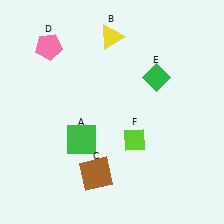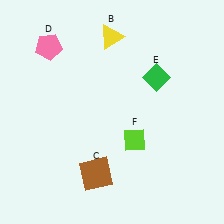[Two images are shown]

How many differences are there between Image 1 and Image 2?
There is 1 difference between the two images.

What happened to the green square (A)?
The green square (A) was removed in Image 2. It was in the bottom-left area of Image 1.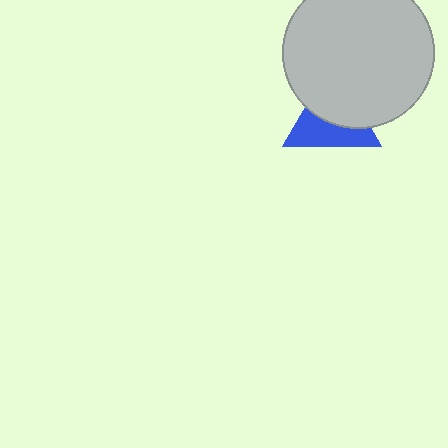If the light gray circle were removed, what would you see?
You would see the complete blue triangle.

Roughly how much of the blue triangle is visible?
About half of it is visible (roughly 49%).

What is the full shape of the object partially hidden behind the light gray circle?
The partially hidden object is a blue triangle.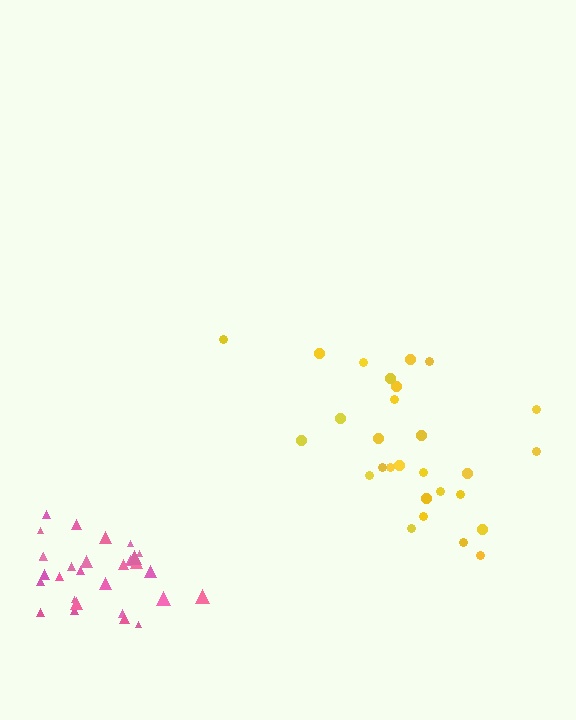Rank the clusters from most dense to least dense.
pink, yellow.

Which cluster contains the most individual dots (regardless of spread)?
Pink (30).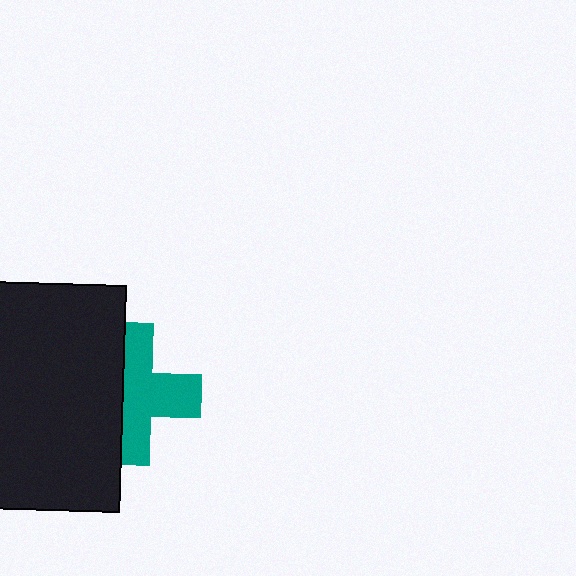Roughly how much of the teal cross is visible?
About half of it is visible (roughly 58%).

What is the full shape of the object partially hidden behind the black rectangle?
The partially hidden object is a teal cross.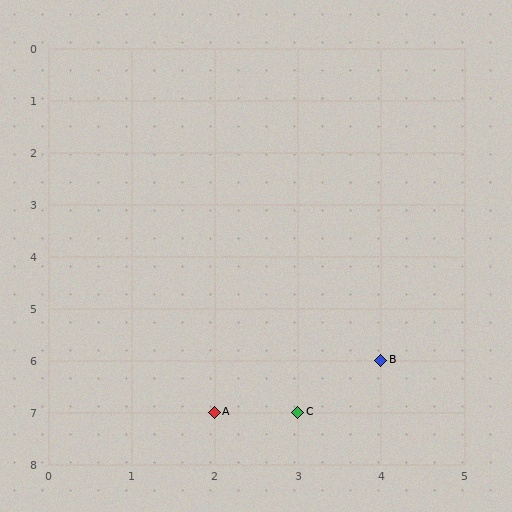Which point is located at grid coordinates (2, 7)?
Point A is at (2, 7).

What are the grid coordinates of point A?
Point A is at grid coordinates (2, 7).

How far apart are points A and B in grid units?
Points A and B are 2 columns and 1 row apart (about 2.2 grid units diagonally).